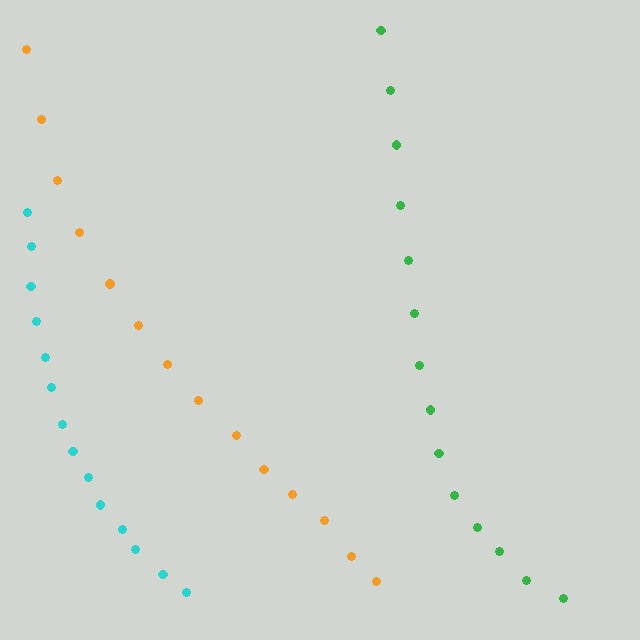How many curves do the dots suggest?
There are 3 distinct paths.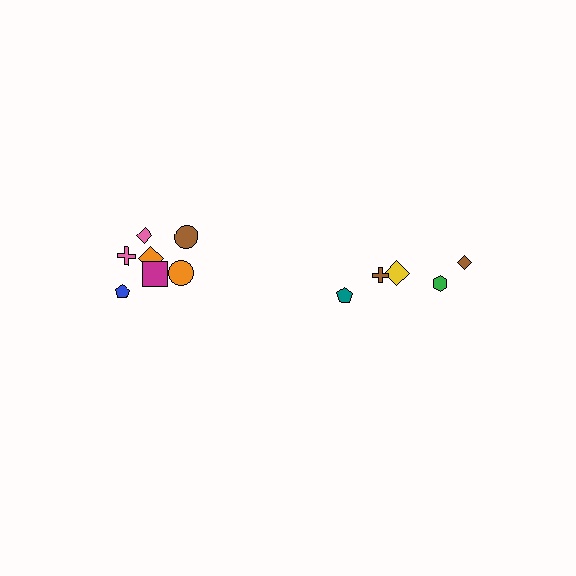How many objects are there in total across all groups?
There are 12 objects.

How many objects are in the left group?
There are 7 objects.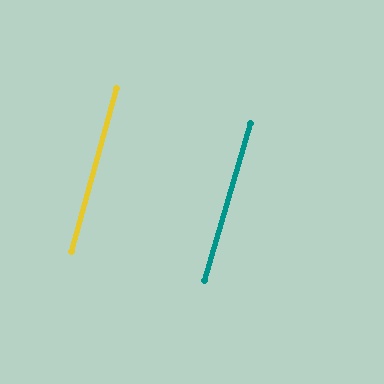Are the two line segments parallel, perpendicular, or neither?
Parallel — their directions differ by only 0.7°.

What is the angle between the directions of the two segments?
Approximately 1 degree.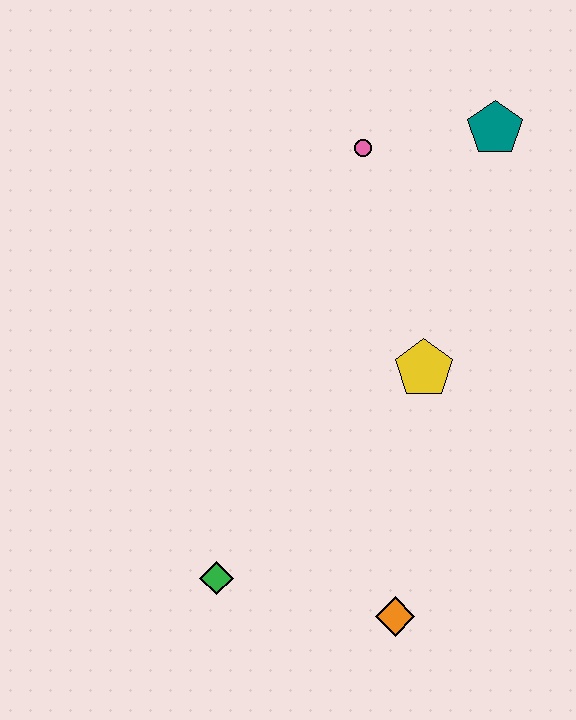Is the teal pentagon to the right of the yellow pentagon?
Yes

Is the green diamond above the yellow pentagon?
No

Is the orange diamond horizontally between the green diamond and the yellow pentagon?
Yes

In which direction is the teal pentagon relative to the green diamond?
The teal pentagon is above the green diamond.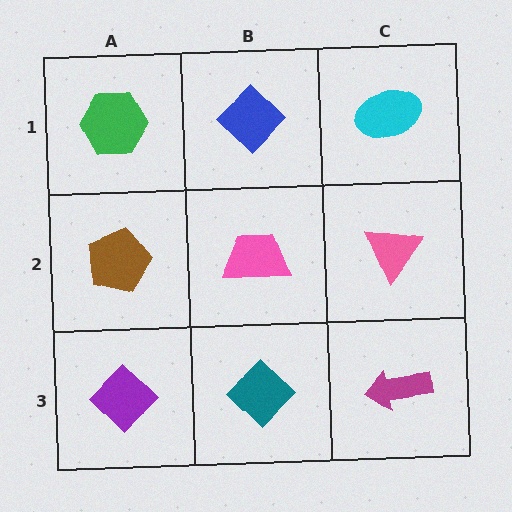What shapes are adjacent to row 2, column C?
A cyan ellipse (row 1, column C), a magenta arrow (row 3, column C), a pink trapezoid (row 2, column B).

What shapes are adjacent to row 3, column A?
A brown pentagon (row 2, column A), a teal diamond (row 3, column B).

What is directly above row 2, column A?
A green hexagon.